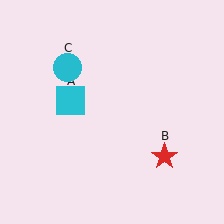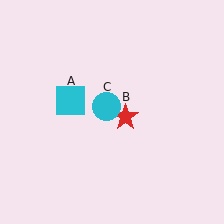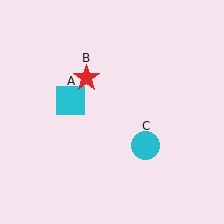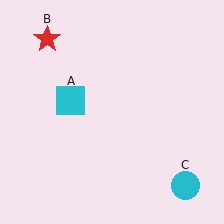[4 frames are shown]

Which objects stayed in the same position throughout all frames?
Cyan square (object A) remained stationary.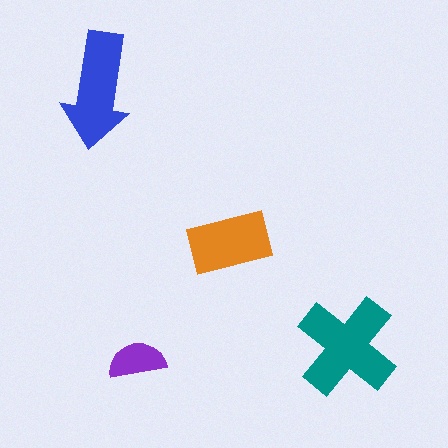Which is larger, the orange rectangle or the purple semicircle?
The orange rectangle.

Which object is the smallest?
The purple semicircle.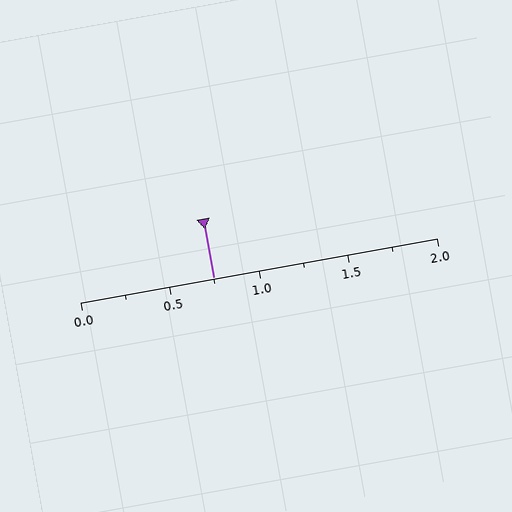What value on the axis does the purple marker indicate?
The marker indicates approximately 0.75.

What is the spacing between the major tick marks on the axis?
The major ticks are spaced 0.5 apart.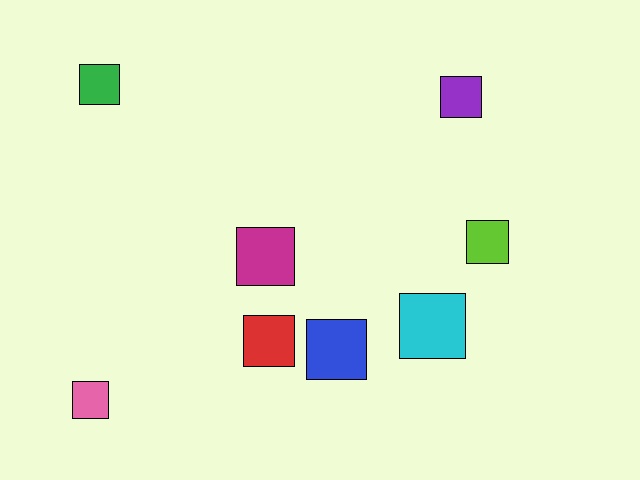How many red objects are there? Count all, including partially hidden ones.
There is 1 red object.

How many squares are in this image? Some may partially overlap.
There are 8 squares.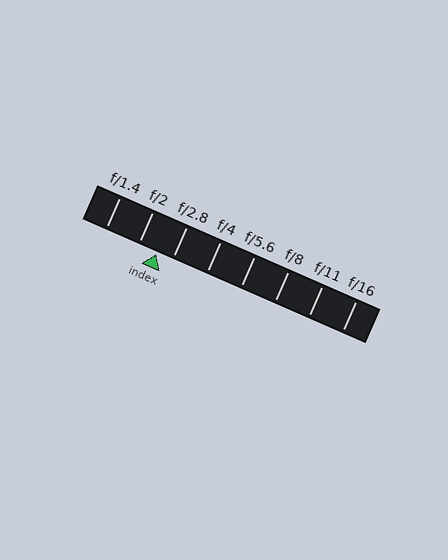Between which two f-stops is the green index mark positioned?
The index mark is between f/2 and f/2.8.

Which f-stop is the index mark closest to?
The index mark is closest to f/2.8.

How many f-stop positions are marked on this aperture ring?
There are 8 f-stop positions marked.